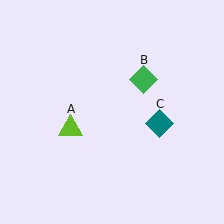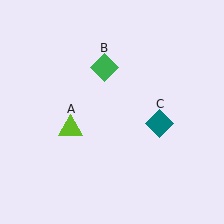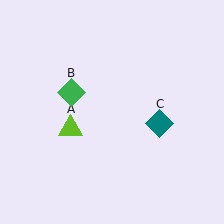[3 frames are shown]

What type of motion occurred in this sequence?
The green diamond (object B) rotated counterclockwise around the center of the scene.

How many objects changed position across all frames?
1 object changed position: green diamond (object B).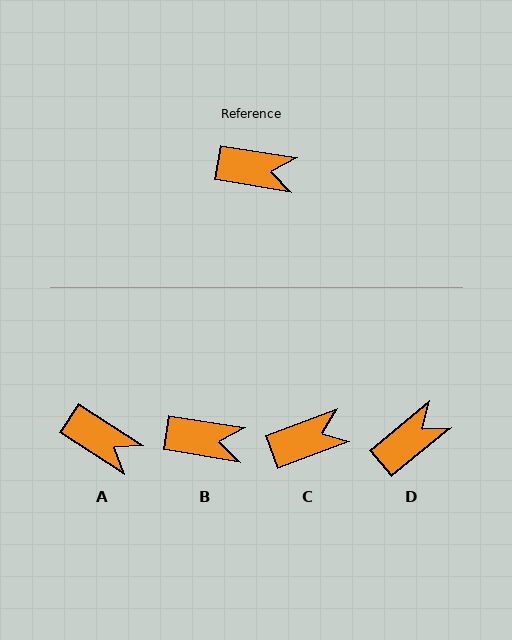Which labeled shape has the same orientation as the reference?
B.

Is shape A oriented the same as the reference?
No, it is off by about 24 degrees.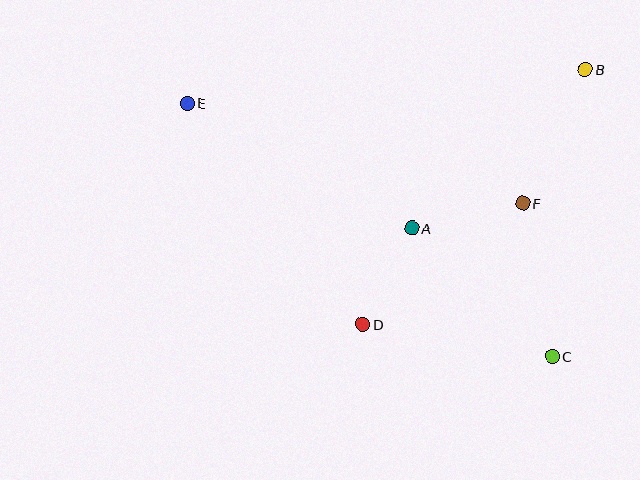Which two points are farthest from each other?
Points C and E are farthest from each other.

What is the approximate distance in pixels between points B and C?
The distance between B and C is approximately 289 pixels.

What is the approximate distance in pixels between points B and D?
The distance between B and D is approximately 338 pixels.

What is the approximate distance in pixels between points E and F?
The distance between E and F is approximately 350 pixels.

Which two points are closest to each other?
Points A and D are closest to each other.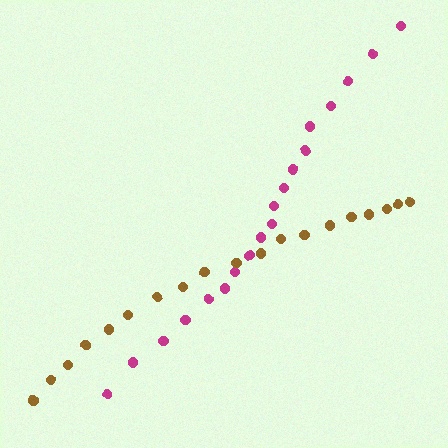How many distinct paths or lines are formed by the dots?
There are 2 distinct paths.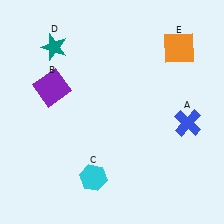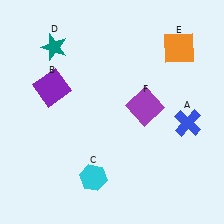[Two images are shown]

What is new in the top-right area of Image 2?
A purple square (F) was added in the top-right area of Image 2.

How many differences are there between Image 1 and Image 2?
There is 1 difference between the two images.